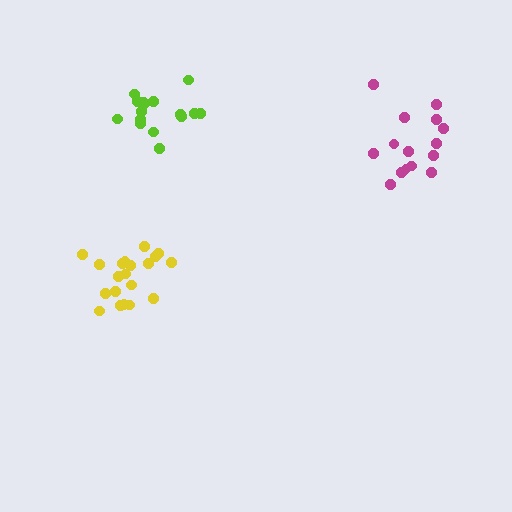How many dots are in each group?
Group 1: 16 dots, Group 2: 20 dots, Group 3: 15 dots (51 total).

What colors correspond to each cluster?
The clusters are colored: lime, yellow, magenta.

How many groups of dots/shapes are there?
There are 3 groups.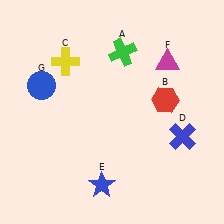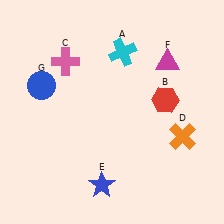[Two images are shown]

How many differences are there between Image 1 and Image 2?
There are 3 differences between the two images.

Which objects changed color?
A changed from green to cyan. C changed from yellow to pink. D changed from blue to orange.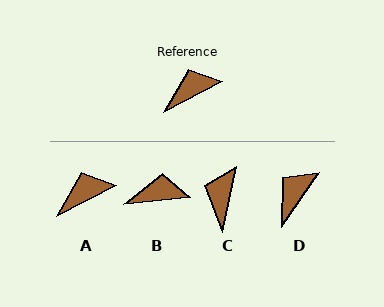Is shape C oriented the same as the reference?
No, it is off by about 51 degrees.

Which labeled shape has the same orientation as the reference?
A.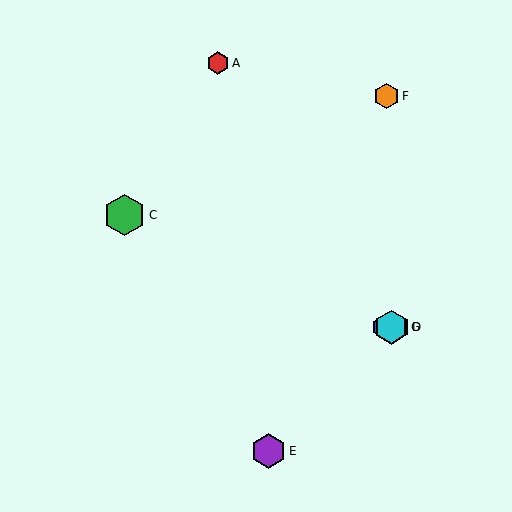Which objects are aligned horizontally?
Objects B, D, G are aligned horizontally.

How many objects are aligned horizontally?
3 objects (B, D, G) are aligned horizontally.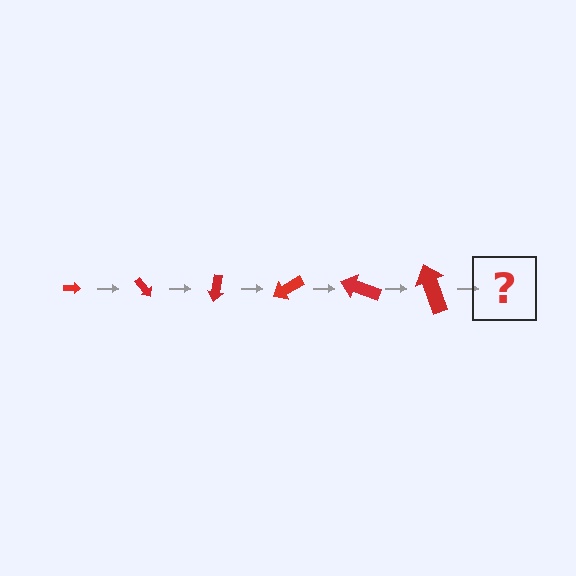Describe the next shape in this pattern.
It should be an arrow, larger than the previous one and rotated 300 degrees from the start.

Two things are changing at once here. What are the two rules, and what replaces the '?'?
The two rules are that the arrow grows larger each step and it rotates 50 degrees each step. The '?' should be an arrow, larger than the previous one and rotated 300 degrees from the start.